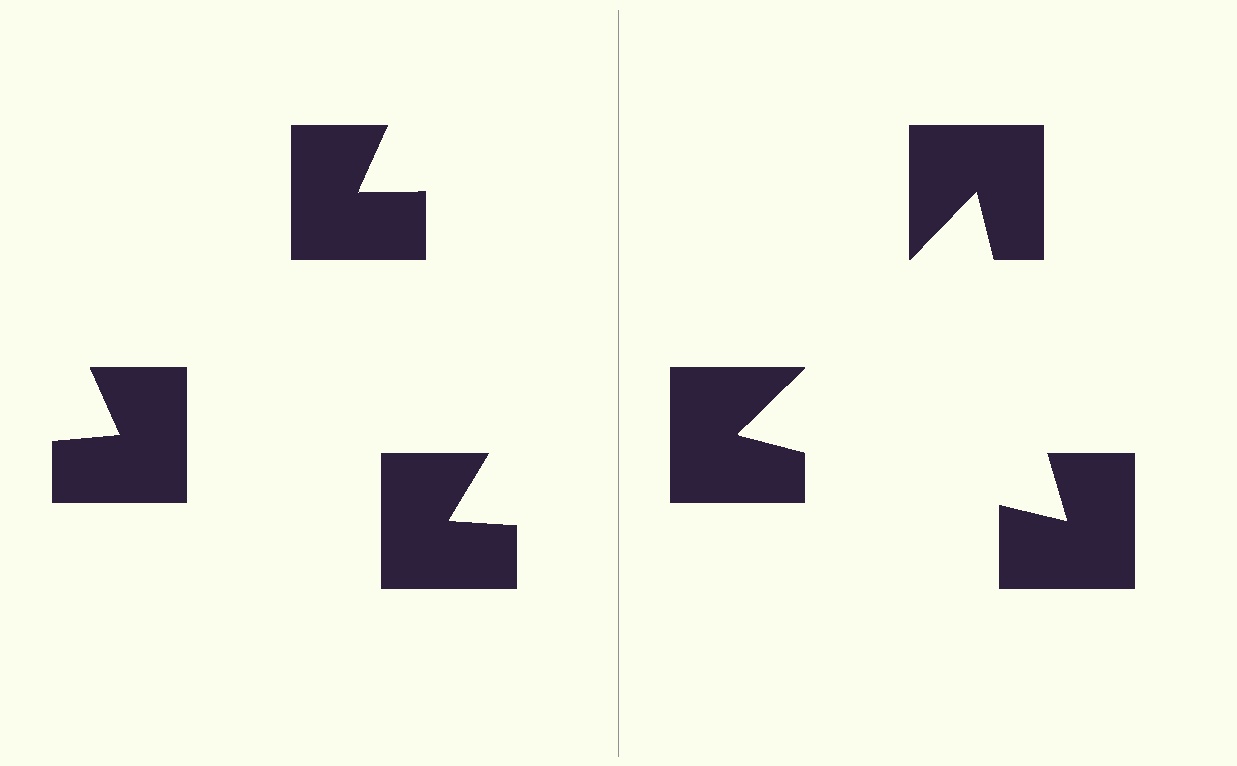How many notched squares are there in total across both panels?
6 — 3 on each side.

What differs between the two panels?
The notched squares are positioned identically on both sides; only the wedge orientations differ. On the right they align to a triangle; on the left they are misaligned.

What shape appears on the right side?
An illusory triangle.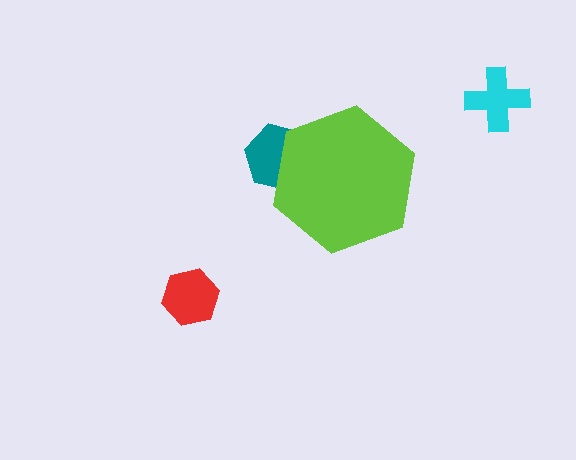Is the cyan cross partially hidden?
No, the cyan cross is fully visible.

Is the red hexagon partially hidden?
No, the red hexagon is fully visible.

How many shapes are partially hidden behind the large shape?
1 shape is partially hidden.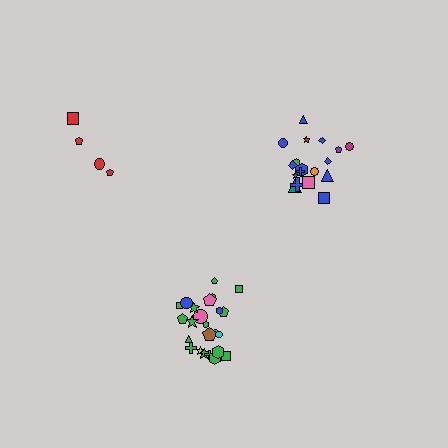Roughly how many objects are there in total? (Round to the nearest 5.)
Roughly 45 objects in total.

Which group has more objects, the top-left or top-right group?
The top-right group.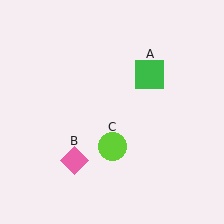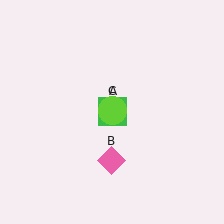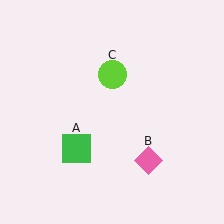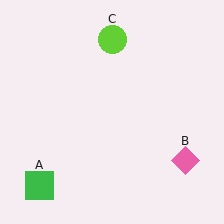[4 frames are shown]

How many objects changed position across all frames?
3 objects changed position: green square (object A), pink diamond (object B), lime circle (object C).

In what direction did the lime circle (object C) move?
The lime circle (object C) moved up.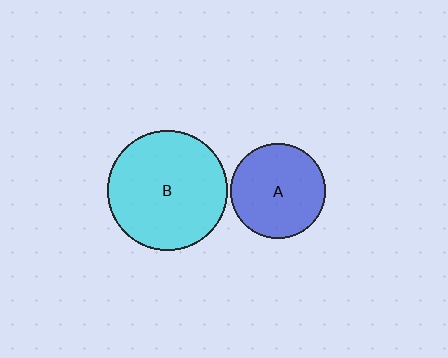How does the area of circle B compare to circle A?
Approximately 1.6 times.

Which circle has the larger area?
Circle B (cyan).